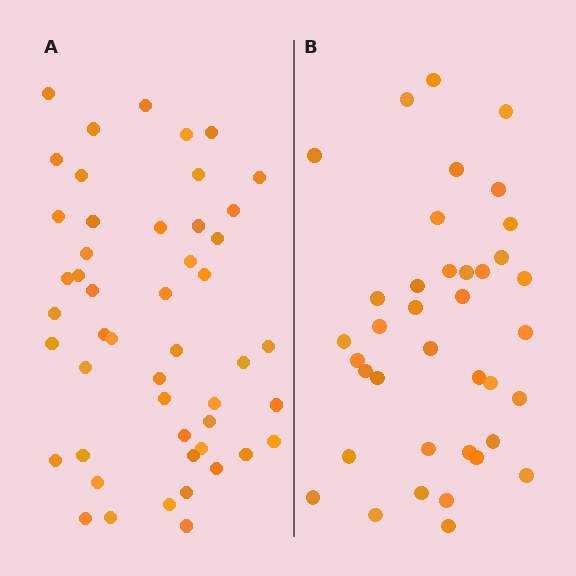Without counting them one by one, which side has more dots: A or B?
Region A (the left region) has more dots.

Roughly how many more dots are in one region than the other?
Region A has roughly 12 or so more dots than region B.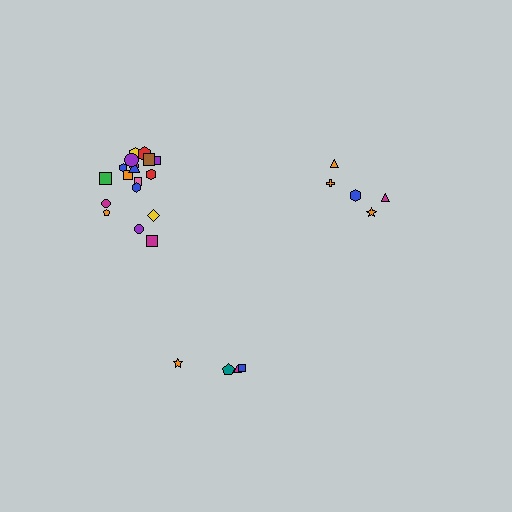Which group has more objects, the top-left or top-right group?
The top-left group.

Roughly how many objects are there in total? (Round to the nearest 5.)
Roughly 25 objects in total.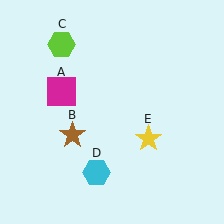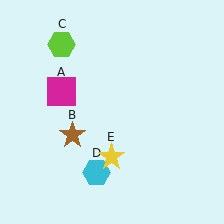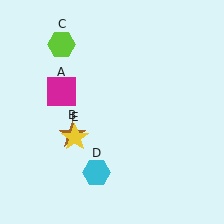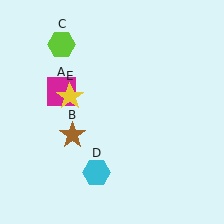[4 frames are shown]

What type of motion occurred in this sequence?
The yellow star (object E) rotated clockwise around the center of the scene.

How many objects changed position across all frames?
1 object changed position: yellow star (object E).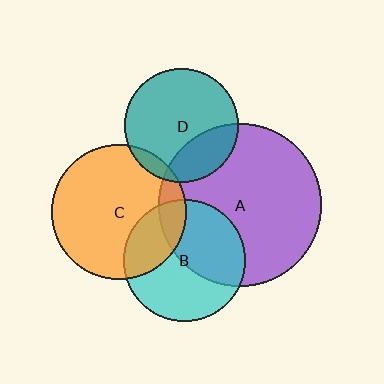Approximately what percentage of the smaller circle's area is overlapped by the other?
Approximately 10%.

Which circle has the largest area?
Circle A (purple).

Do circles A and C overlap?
Yes.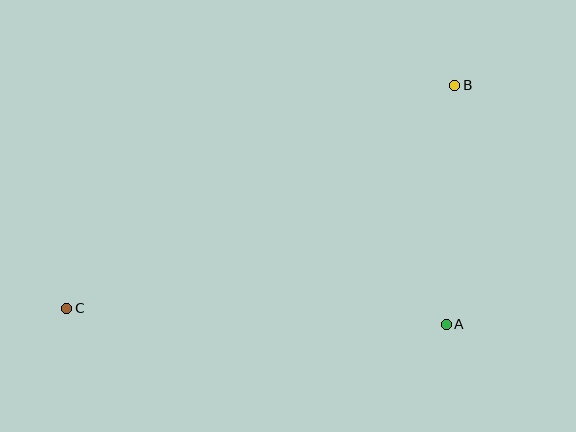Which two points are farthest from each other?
Points B and C are farthest from each other.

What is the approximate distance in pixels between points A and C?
The distance between A and C is approximately 380 pixels.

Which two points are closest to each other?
Points A and B are closest to each other.